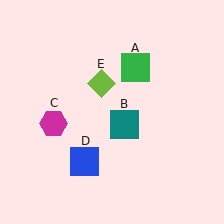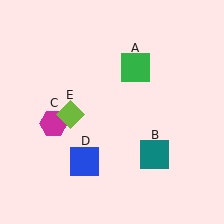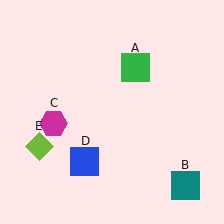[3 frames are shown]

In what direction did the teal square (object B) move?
The teal square (object B) moved down and to the right.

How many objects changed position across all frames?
2 objects changed position: teal square (object B), lime diamond (object E).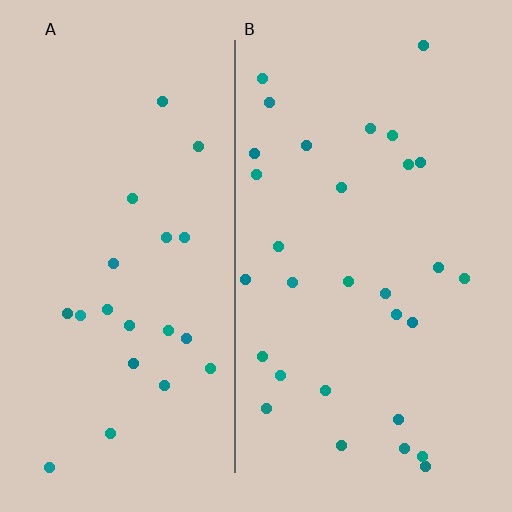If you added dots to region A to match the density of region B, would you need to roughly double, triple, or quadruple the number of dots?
Approximately double.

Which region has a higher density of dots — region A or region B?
B (the right).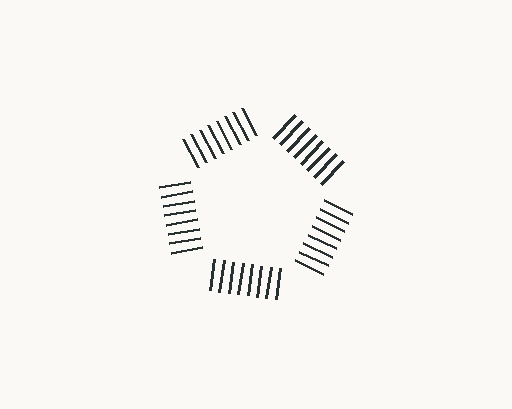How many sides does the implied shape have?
5 sides — the line-ends trace a pentagon.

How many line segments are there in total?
40 — 8 along each of the 5 edges.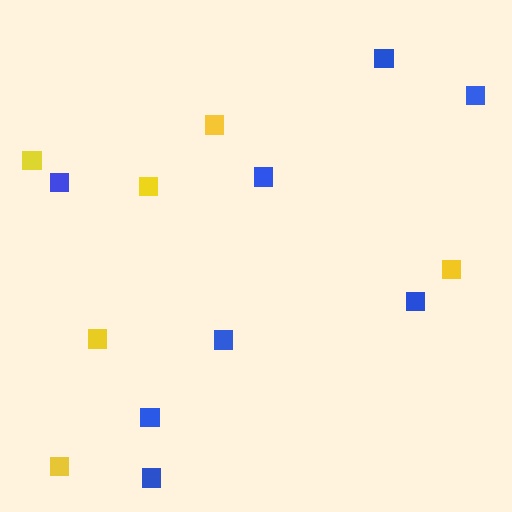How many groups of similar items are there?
There are 2 groups: one group of yellow squares (6) and one group of blue squares (8).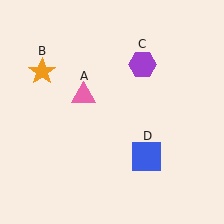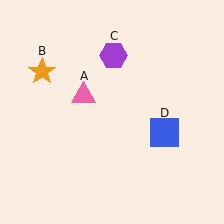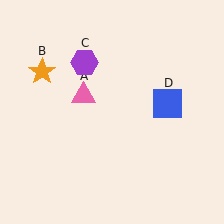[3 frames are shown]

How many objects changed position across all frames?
2 objects changed position: purple hexagon (object C), blue square (object D).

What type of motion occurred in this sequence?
The purple hexagon (object C), blue square (object D) rotated counterclockwise around the center of the scene.